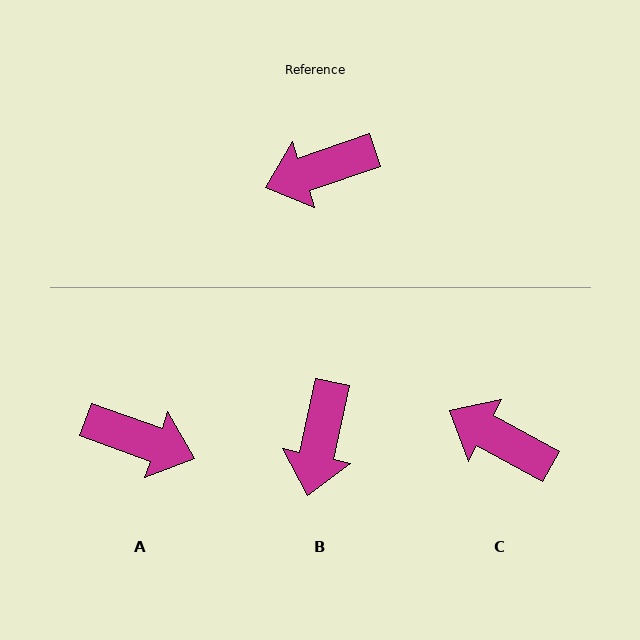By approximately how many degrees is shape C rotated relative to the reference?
Approximately 48 degrees clockwise.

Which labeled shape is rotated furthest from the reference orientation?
A, about 141 degrees away.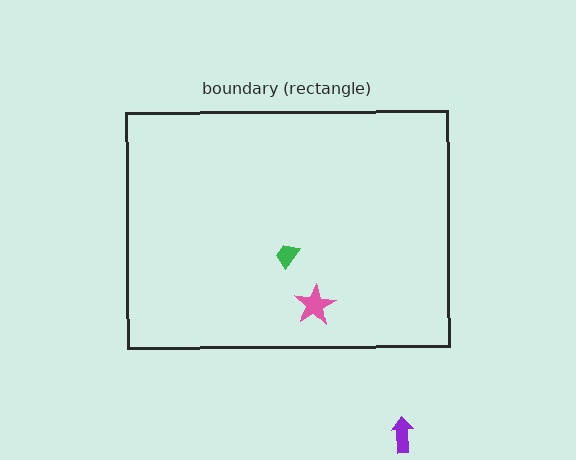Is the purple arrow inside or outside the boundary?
Outside.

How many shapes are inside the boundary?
2 inside, 1 outside.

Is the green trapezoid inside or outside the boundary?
Inside.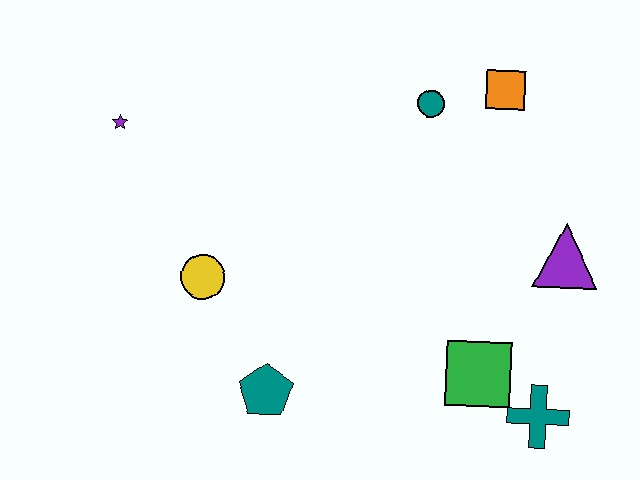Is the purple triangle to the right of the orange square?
Yes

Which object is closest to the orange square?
The teal circle is closest to the orange square.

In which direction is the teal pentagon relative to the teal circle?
The teal pentagon is below the teal circle.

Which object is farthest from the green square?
The purple star is farthest from the green square.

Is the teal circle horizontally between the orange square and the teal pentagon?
Yes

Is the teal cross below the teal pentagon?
Yes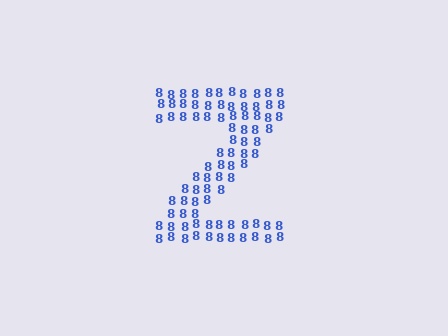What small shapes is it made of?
It is made of small digit 8's.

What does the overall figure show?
The overall figure shows the letter Z.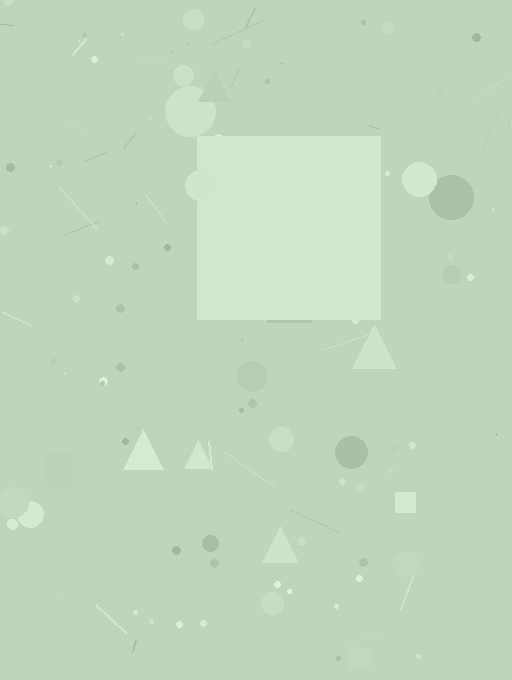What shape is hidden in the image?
A square is hidden in the image.